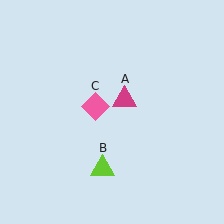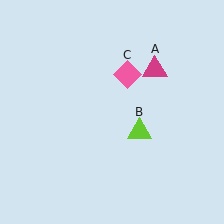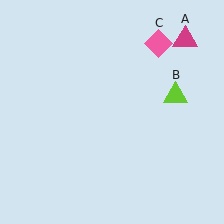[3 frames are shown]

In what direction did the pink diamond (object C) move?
The pink diamond (object C) moved up and to the right.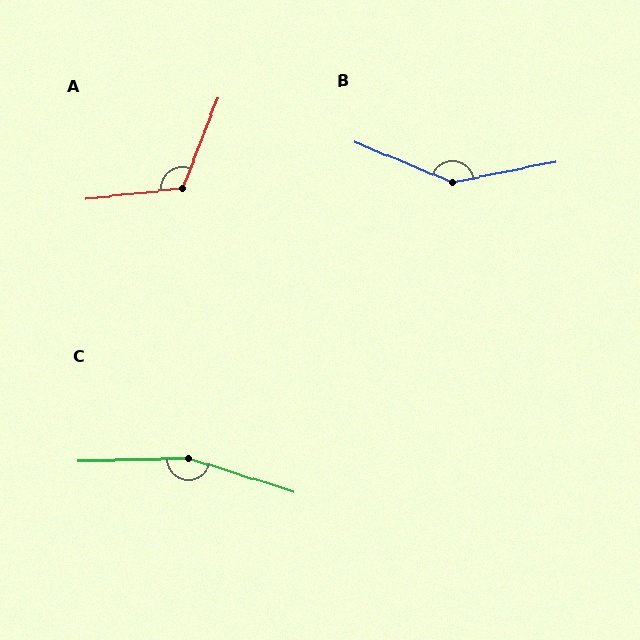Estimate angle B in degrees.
Approximately 146 degrees.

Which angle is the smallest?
A, at approximately 118 degrees.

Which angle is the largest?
C, at approximately 161 degrees.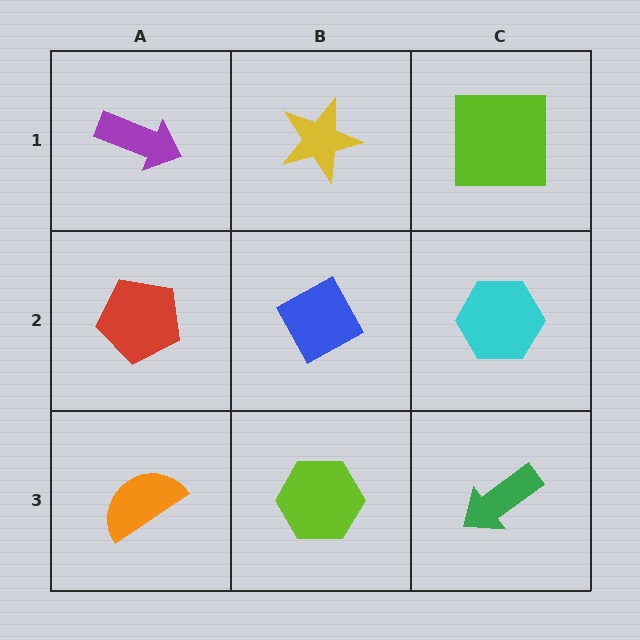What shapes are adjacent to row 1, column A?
A red pentagon (row 2, column A), a yellow star (row 1, column B).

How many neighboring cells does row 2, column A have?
3.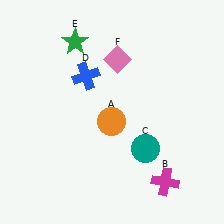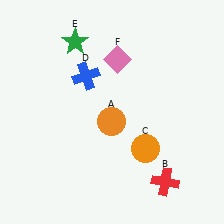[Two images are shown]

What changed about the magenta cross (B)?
In Image 1, B is magenta. In Image 2, it changed to red.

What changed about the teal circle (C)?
In Image 1, C is teal. In Image 2, it changed to orange.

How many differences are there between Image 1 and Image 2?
There are 2 differences between the two images.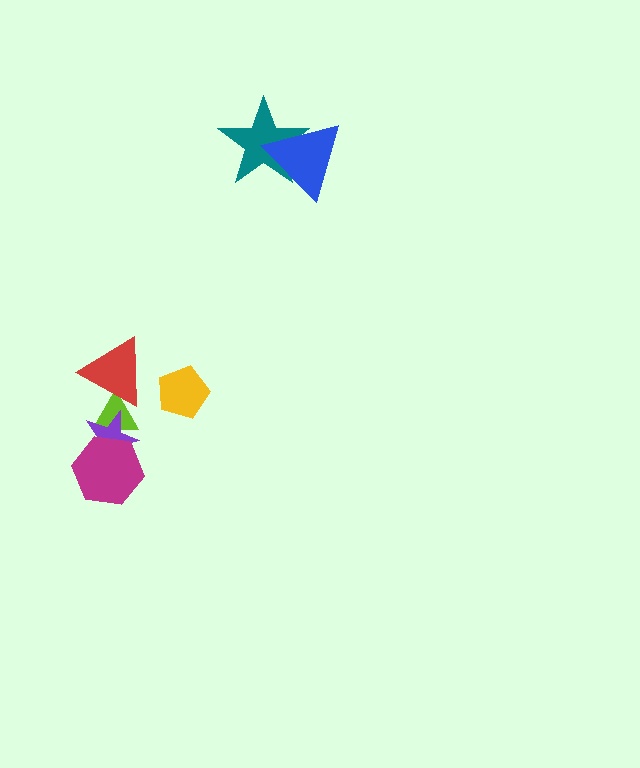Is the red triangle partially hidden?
No, no other shape covers it.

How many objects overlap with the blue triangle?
1 object overlaps with the blue triangle.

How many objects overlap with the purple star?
2 objects overlap with the purple star.